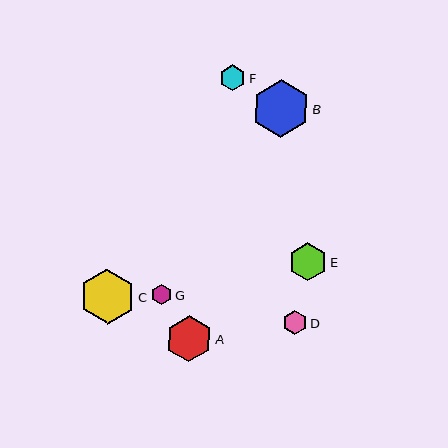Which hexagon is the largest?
Hexagon B is the largest with a size of approximately 58 pixels.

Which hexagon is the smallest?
Hexagon G is the smallest with a size of approximately 21 pixels.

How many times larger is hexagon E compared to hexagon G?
Hexagon E is approximately 1.9 times the size of hexagon G.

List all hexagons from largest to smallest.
From largest to smallest: B, C, A, E, F, D, G.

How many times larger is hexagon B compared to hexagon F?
Hexagon B is approximately 2.2 times the size of hexagon F.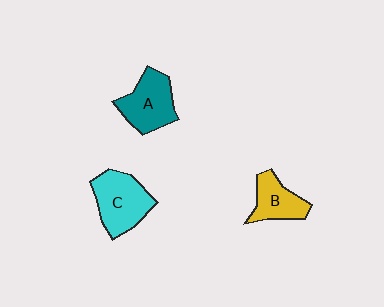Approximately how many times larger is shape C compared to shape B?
Approximately 1.5 times.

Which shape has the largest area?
Shape C (cyan).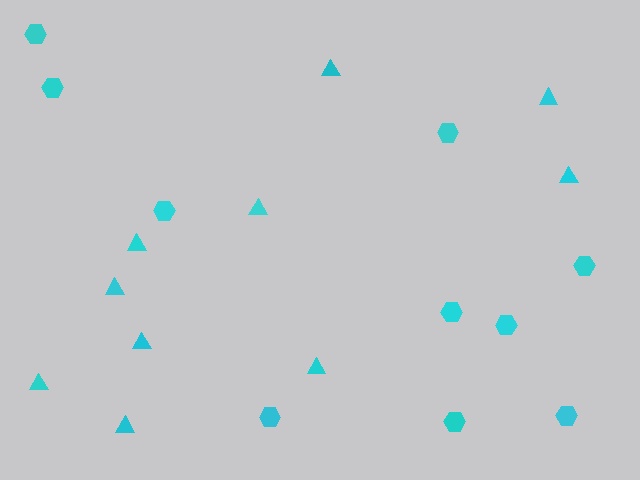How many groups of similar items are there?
There are 2 groups: one group of hexagons (10) and one group of triangles (10).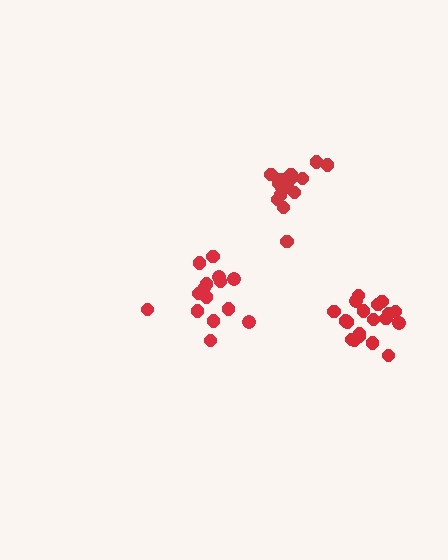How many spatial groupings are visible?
There are 3 spatial groupings.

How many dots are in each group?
Group 1: 17 dots, Group 2: 19 dots, Group 3: 15 dots (51 total).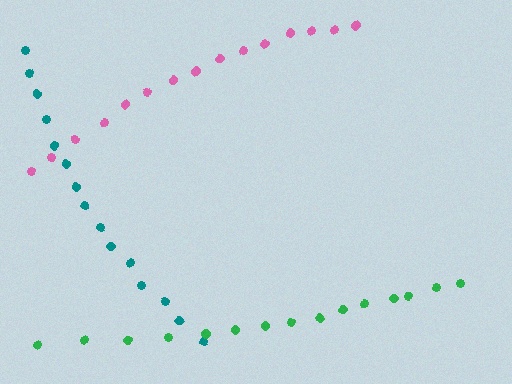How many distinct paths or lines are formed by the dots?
There are 3 distinct paths.